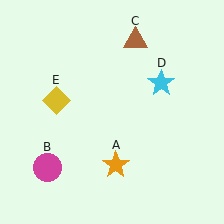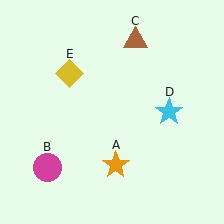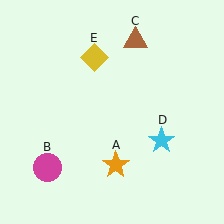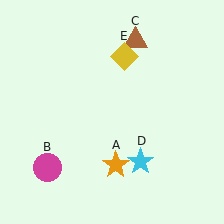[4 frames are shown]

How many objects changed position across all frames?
2 objects changed position: cyan star (object D), yellow diamond (object E).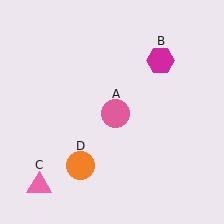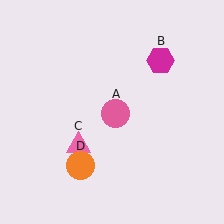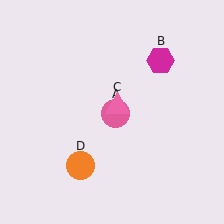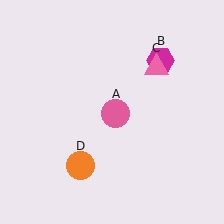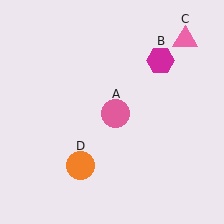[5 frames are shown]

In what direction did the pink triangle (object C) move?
The pink triangle (object C) moved up and to the right.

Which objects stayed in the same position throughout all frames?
Pink circle (object A) and magenta hexagon (object B) and orange circle (object D) remained stationary.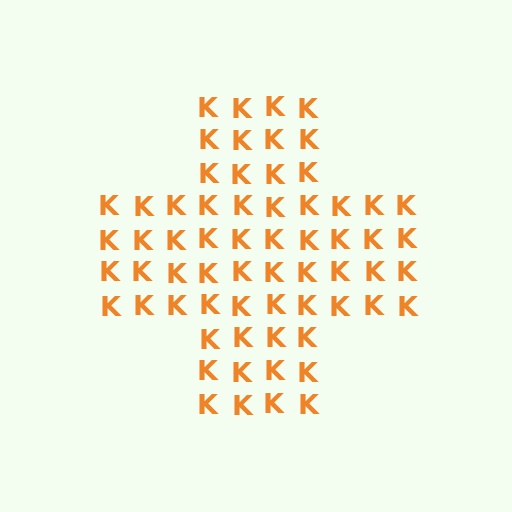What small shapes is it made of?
It is made of small letter K's.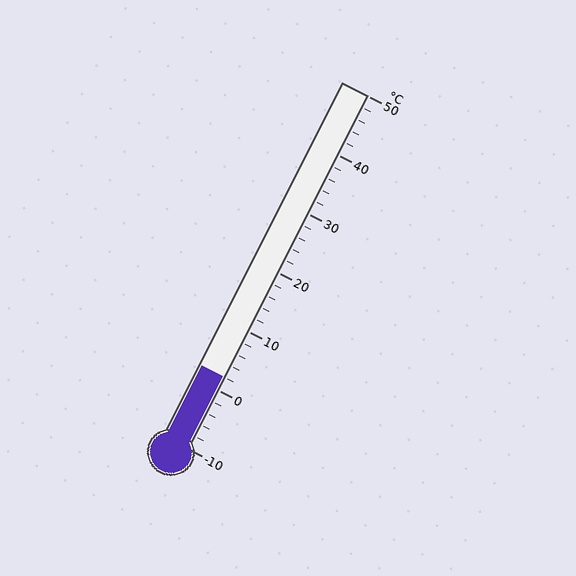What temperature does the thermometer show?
The thermometer shows approximately 2°C.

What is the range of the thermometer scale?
The thermometer scale ranges from -10°C to 50°C.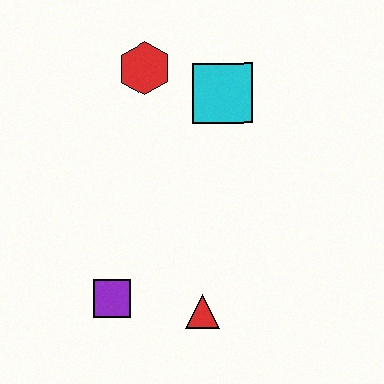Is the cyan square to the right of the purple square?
Yes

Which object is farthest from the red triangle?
The red hexagon is farthest from the red triangle.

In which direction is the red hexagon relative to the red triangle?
The red hexagon is above the red triangle.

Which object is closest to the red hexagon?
The cyan square is closest to the red hexagon.